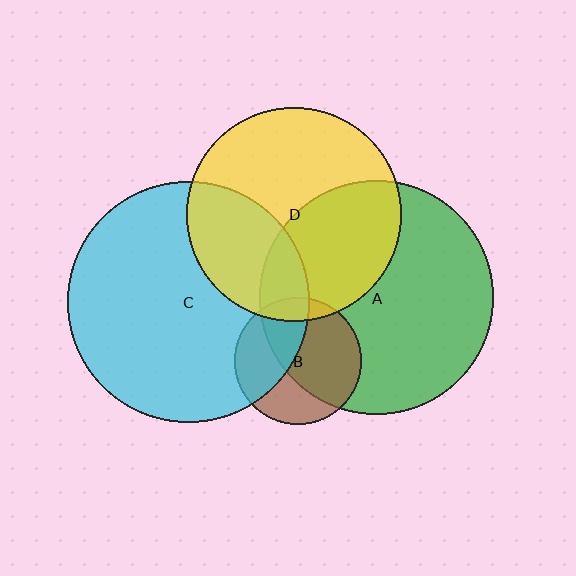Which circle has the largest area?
Circle C (cyan).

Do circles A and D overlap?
Yes.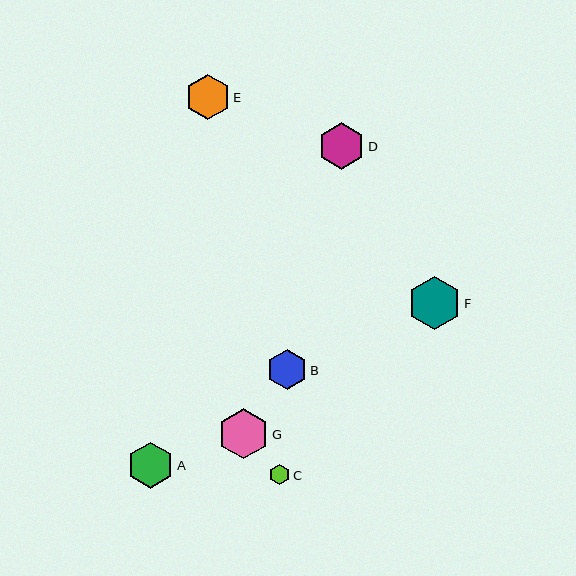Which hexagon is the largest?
Hexagon F is the largest with a size of approximately 53 pixels.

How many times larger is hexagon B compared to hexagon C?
Hexagon B is approximately 1.9 times the size of hexagon C.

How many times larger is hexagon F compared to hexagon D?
Hexagon F is approximately 1.1 times the size of hexagon D.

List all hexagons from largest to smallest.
From largest to smallest: F, G, D, A, E, B, C.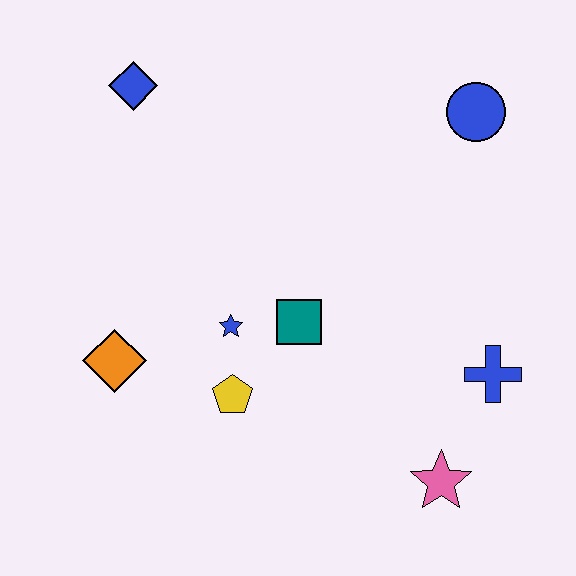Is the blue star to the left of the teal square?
Yes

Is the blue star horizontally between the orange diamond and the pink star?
Yes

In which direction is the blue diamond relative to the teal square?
The blue diamond is above the teal square.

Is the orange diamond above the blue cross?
Yes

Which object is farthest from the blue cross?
The blue diamond is farthest from the blue cross.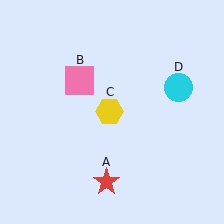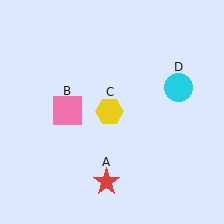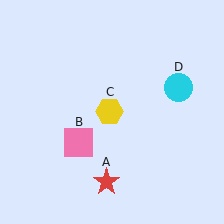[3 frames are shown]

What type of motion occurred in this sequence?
The pink square (object B) rotated counterclockwise around the center of the scene.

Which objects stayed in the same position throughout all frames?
Red star (object A) and yellow hexagon (object C) and cyan circle (object D) remained stationary.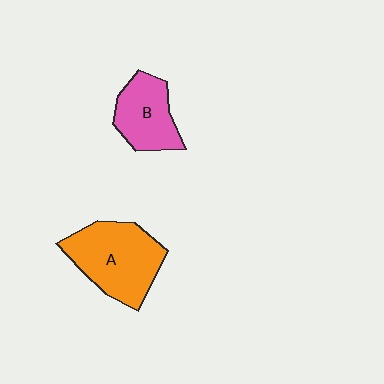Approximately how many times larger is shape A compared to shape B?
Approximately 1.5 times.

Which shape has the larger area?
Shape A (orange).